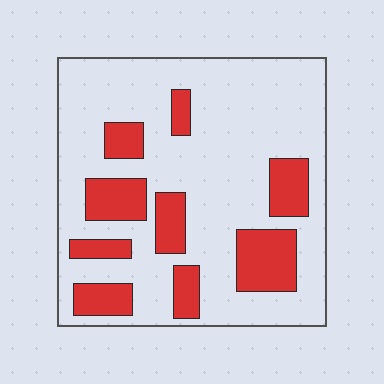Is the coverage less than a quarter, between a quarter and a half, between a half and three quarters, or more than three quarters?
Less than a quarter.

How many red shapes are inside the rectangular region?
9.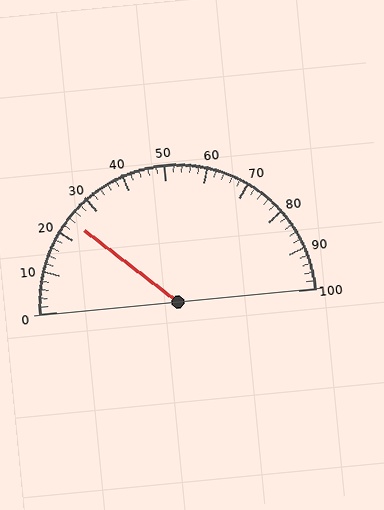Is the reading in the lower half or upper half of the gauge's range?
The reading is in the lower half of the range (0 to 100).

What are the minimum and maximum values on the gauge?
The gauge ranges from 0 to 100.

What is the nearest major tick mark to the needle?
The nearest major tick mark is 20.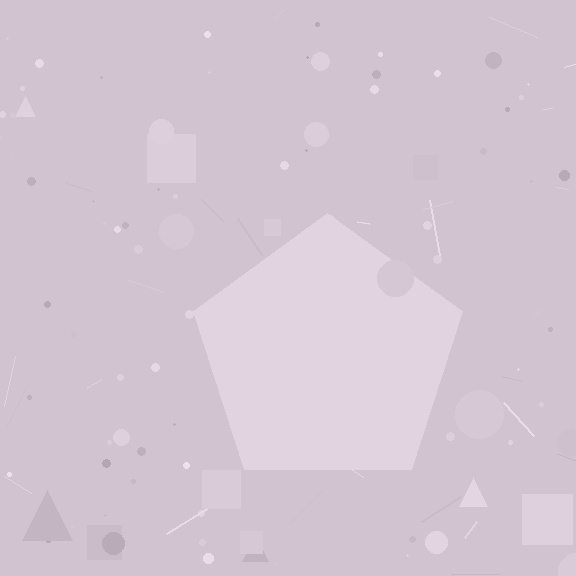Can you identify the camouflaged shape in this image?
The camouflaged shape is a pentagon.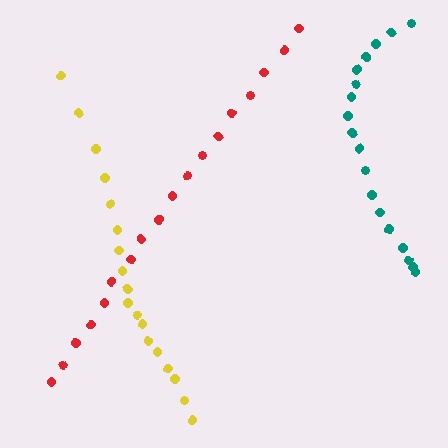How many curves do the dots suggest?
There are 3 distinct paths.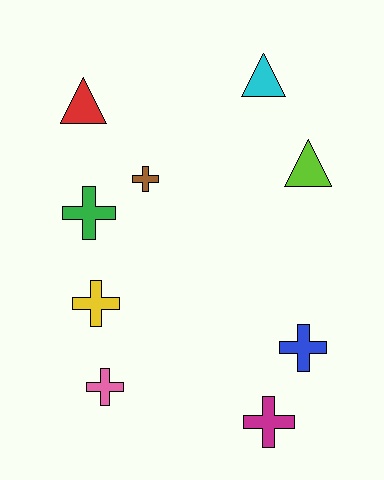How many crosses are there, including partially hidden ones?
There are 6 crosses.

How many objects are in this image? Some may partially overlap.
There are 9 objects.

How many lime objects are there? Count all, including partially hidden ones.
There is 1 lime object.